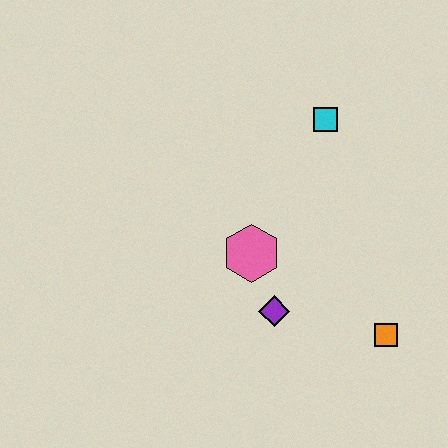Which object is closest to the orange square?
The purple diamond is closest to the orange square.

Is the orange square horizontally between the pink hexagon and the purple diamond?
No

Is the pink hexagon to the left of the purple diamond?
Yes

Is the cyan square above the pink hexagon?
Yes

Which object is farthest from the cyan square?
The orange square is farthest from the cyan square.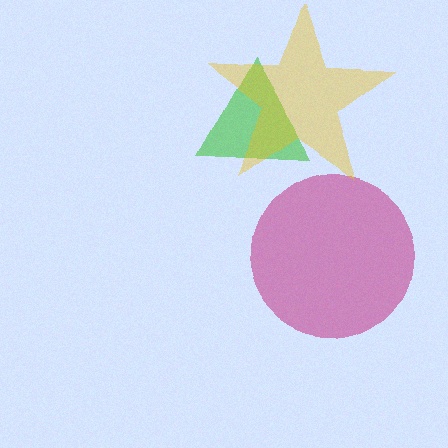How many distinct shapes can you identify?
There are 3 distinct shapes: a green triangle, a magenta circle, a yellow star.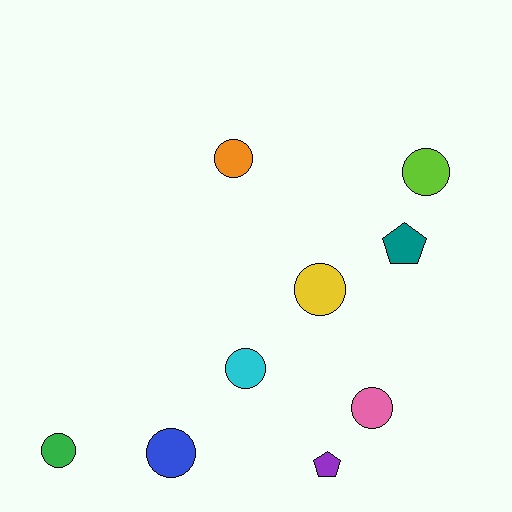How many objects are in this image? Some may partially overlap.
There are 9 objects.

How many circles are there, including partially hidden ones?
There are 7 circles.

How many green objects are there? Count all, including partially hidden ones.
There is 1 green object.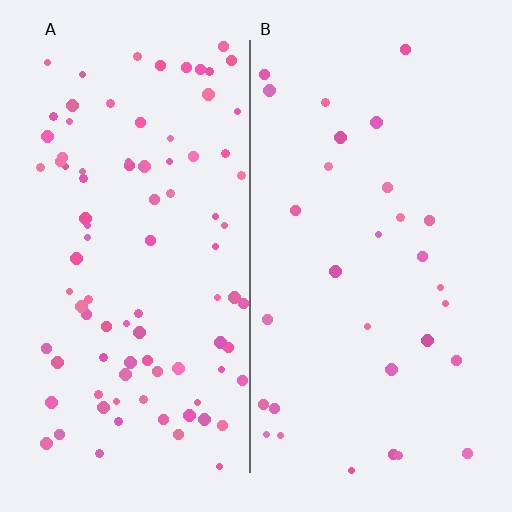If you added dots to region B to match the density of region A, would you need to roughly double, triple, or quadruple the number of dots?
Approximately triple.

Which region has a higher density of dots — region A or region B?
A (the left).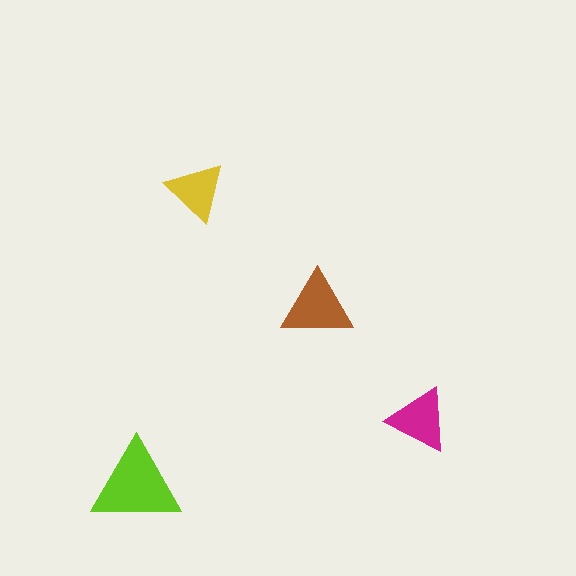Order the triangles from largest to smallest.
the lime one, the brown one, the magenta one, the yellow one.